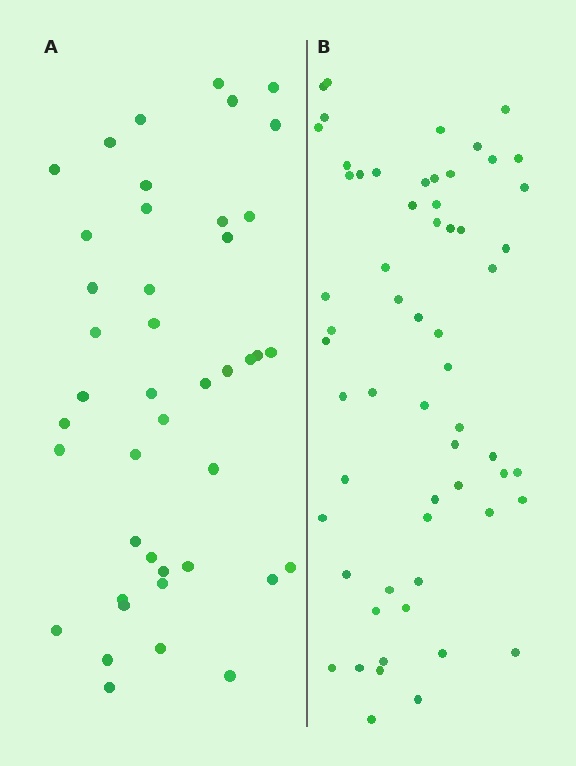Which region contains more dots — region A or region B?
Region B (the right region) has more dots.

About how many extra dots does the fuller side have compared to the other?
Region B has approximately 15 more dots than region A.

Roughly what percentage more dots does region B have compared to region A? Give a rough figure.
About 40% more.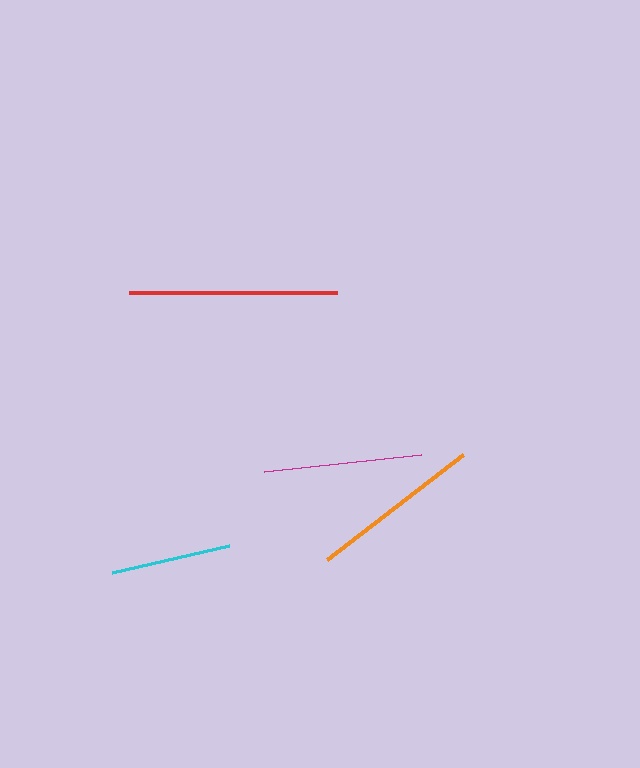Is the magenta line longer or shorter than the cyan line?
The magenta line is longer than the cyan line.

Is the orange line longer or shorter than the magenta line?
The orange line is longer than the magenta line.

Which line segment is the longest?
The red line is the longest at approximately 208 pixels.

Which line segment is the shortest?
The cyan line is the shortest at approximately 119 pixels.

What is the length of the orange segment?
The orange segment is approximately 171 pixels long.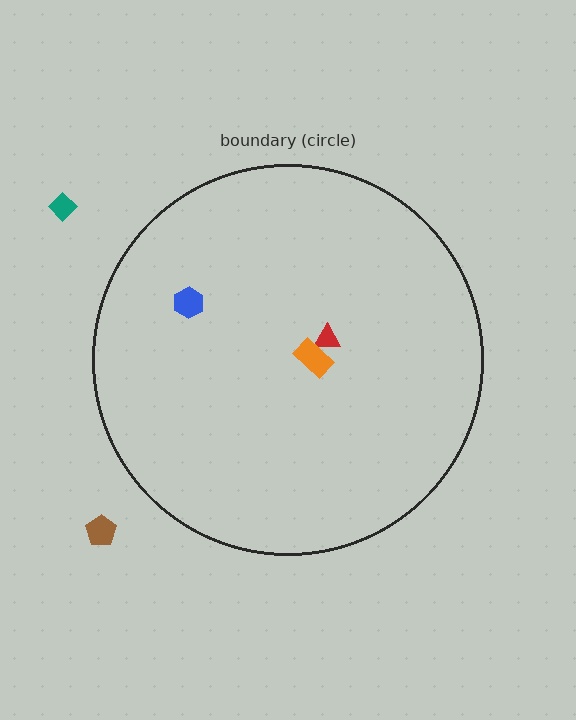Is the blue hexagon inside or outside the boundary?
Inside.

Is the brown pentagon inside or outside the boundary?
Outside.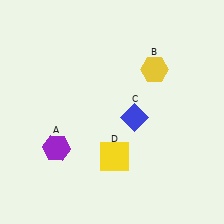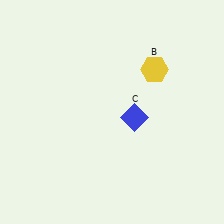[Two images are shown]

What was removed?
The purple hexagon (A), the yellow square (D) were removed in Image 2.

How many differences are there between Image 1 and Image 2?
There are 2 differences between the two images.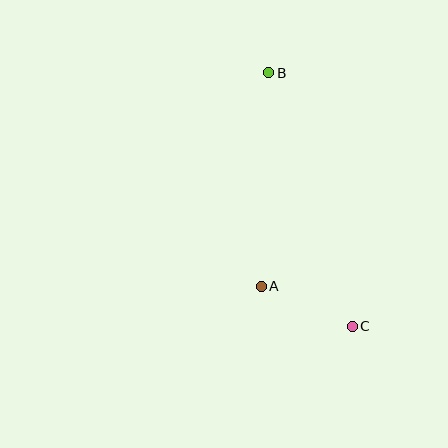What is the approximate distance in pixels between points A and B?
The distance between A and B is approximately 214 pixels.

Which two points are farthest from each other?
Points B and C are farthest from each other.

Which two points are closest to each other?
Points A and C are closest to each other.